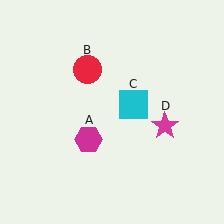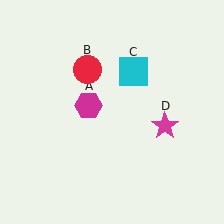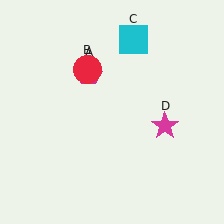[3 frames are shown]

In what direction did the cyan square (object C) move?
The cyan square (object C) moved up.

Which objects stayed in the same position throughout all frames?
Red circle (object B) and magenta star (object D) remained stationary.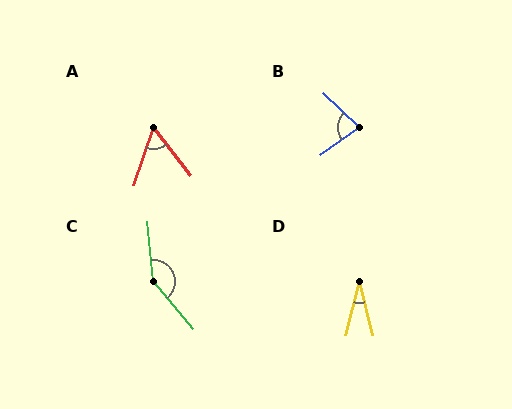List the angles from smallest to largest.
D (28°), A (57°), B (80°), C (144°).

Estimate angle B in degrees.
Approximately 80 degrees.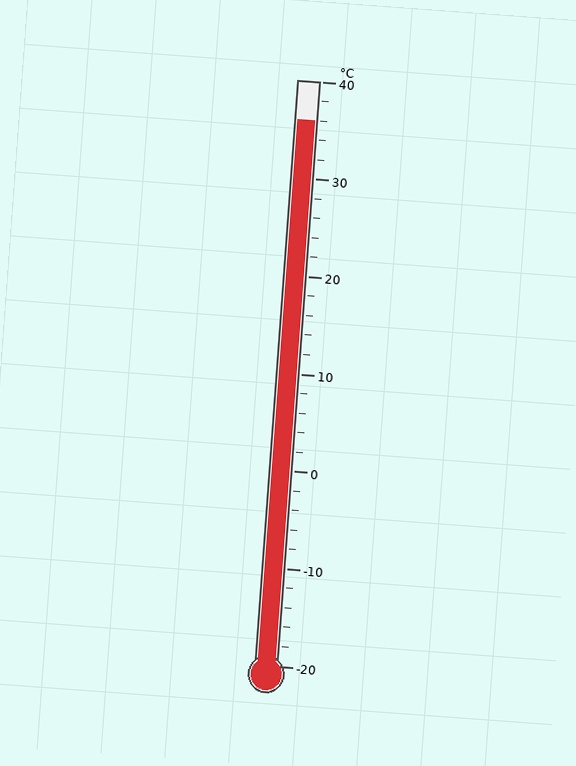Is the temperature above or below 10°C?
The temperature is above 10°C.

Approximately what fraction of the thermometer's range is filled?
The thermometer is filled to approximately 95% of its range.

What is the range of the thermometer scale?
The thermometer scale ranges from -20°C to 40°C.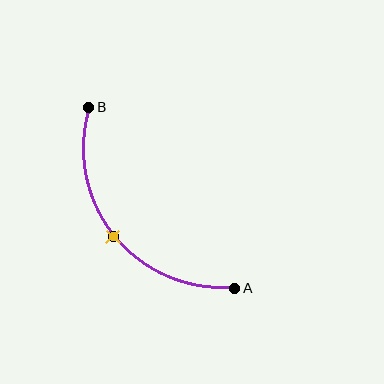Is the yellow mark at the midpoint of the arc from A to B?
Yes. The yellow mark lies on the arc at equal arc-length from both A and B — it is the arc midpoint.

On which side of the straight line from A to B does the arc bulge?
The arc bulges below and to the left of the straight line connecting A and B.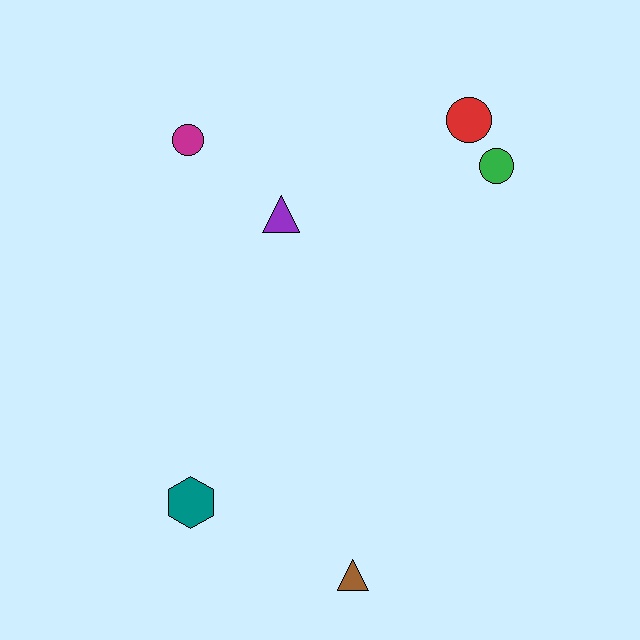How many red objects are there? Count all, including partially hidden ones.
There is 1 red object.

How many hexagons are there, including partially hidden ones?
There is 1 hexagon.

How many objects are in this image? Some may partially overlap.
There are 6 objects.